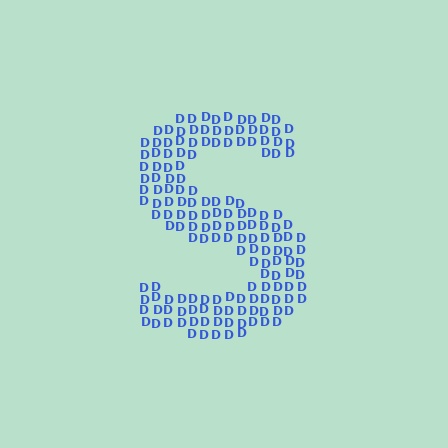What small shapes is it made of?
It is made of small letter D's.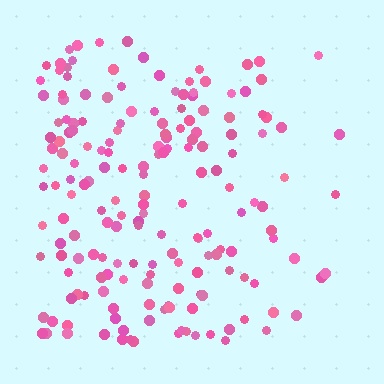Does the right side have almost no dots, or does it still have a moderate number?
Still a moderate number, just noticeably fewer than the left.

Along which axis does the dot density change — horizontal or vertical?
Horizontal.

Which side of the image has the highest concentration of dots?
The left.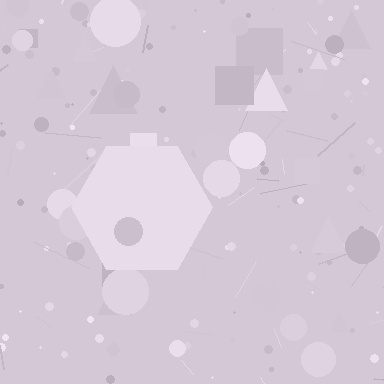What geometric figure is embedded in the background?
A hexagon is embedded in the background.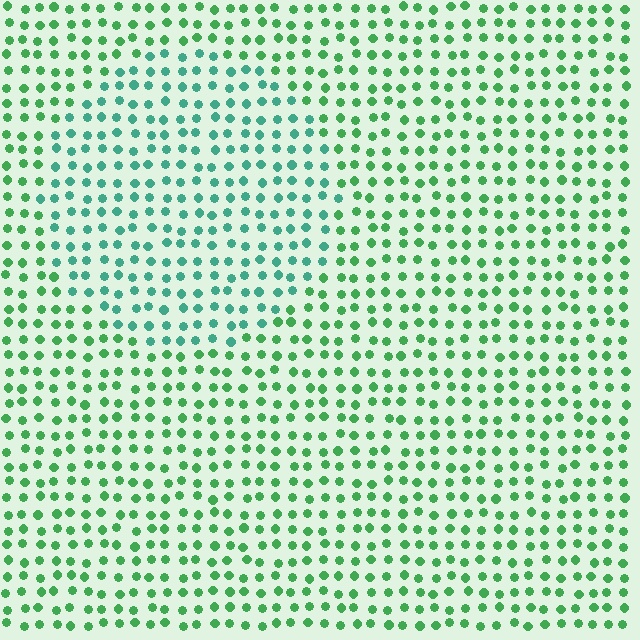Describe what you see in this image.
The image is filled with small green elements in a uniform arrangement. A circle-shaped region is visible where the elements are tinted to a slightly different hue, forming a subtle color boundary.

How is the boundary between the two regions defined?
The boundary is defined purely by a slight shift in hue (about 32 degrees). Spacing, size, and orientation are identical on both sides.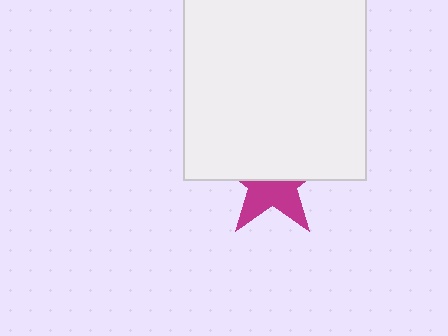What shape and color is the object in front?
The object in front is a white rectangle.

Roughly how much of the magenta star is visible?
A small part of it is visible (roughly 44%).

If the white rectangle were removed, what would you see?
You would see the complete magenta star.